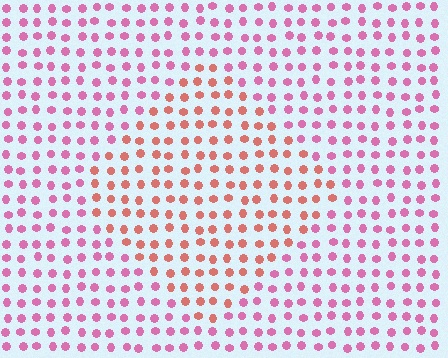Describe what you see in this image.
The image is filled with small pink elements in a uniform arrangement. A diamond-shaped region is visible where the elements are tinted to a slightly different hue, forming a subtle color boundary.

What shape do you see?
I see a diamond.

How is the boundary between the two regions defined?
The boundary is defined purely by a slight shift in hue (about 38 degrees). Spacing, size, and orientation are identical on both sides.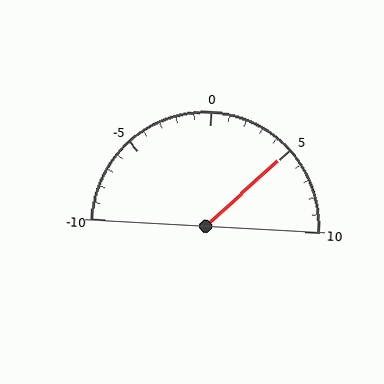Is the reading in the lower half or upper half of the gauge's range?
The reading is in the upper half of the range (-10 to 10).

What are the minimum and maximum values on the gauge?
The gauge ranges from -10 to 10.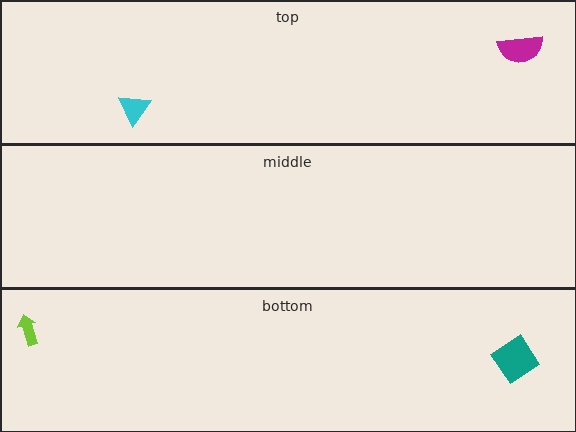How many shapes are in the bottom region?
2.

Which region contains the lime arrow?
The bottom region.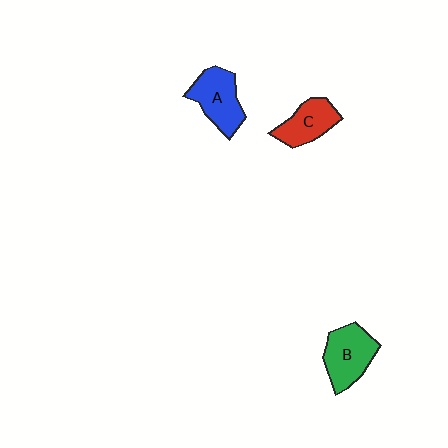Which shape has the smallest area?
Shape C (red).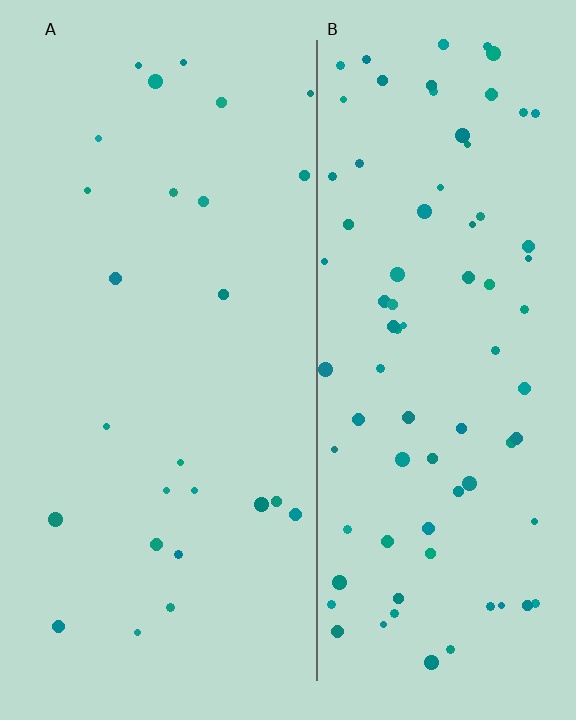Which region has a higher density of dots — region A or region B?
B (the right).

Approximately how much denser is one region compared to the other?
Approximately 3.2× — region B over region A.